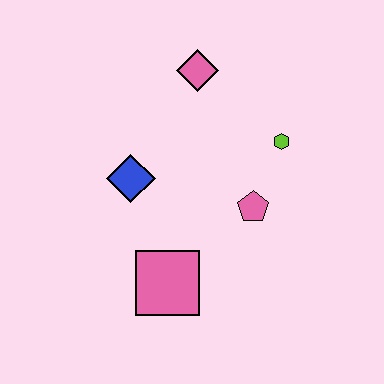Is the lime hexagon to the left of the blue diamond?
No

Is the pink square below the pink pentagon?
Yes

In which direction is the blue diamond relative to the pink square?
The blue diamond is above the pink square.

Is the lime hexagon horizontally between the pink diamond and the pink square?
No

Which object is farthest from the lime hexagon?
The pink square is farthest from the lime hexagon.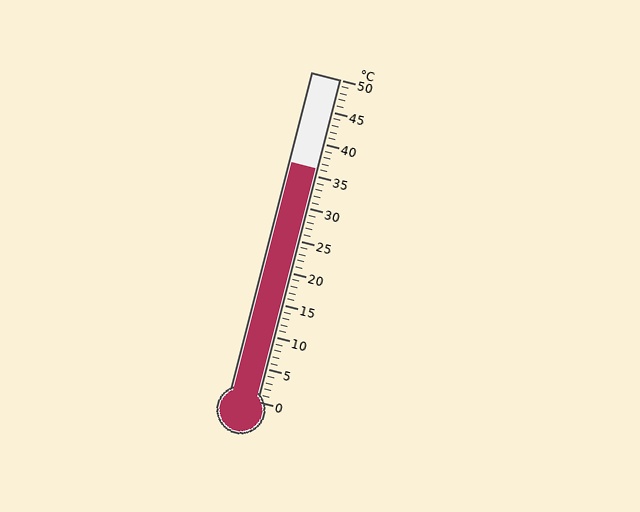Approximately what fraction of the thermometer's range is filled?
The thermometer is filled to approximately 70% of its range.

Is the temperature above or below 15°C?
The temperature is above 15°C.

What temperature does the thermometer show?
The thermometer shows approximately 36°C.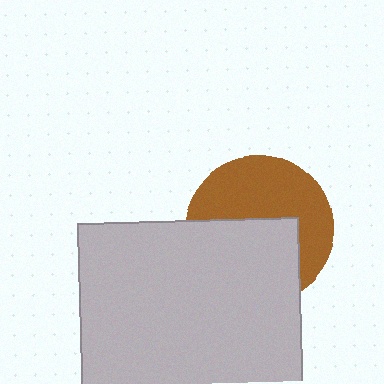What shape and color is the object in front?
The object in front is a light gray square.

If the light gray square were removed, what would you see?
You would see the complete brown circle.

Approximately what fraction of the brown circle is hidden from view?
Roughly 49% of the brown circle is hidden behind the light gray square.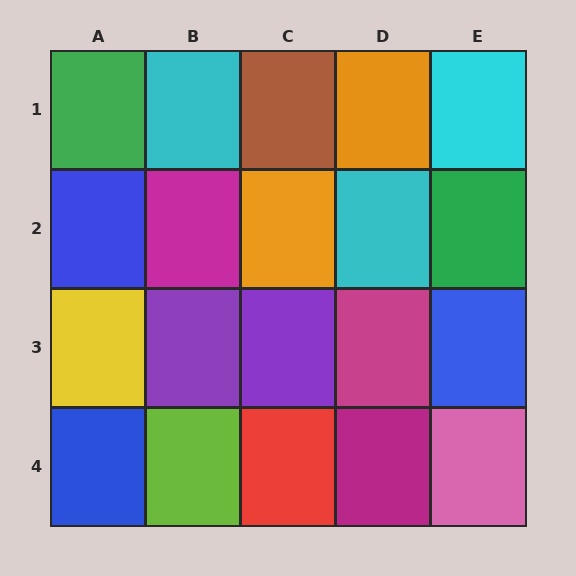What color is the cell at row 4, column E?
Pink.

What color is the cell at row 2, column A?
Blue.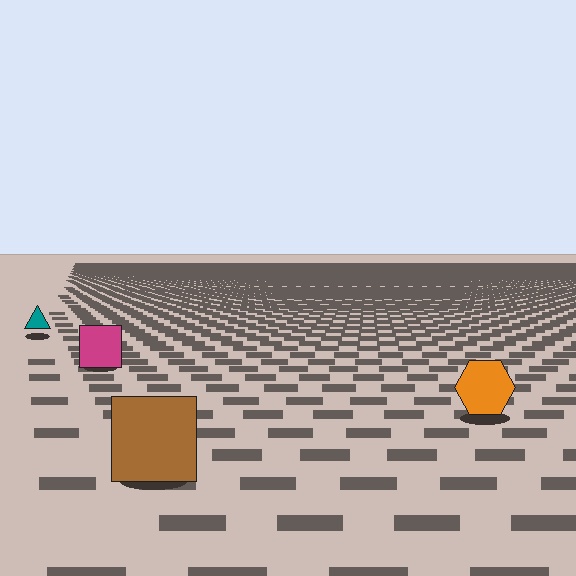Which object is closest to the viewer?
The brown square is closest. The texture marks near it are larger and more spread out.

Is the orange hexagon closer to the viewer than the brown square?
No. The brown square is closer — you can tell from the texture gradient: the ground texture is coarser near it.